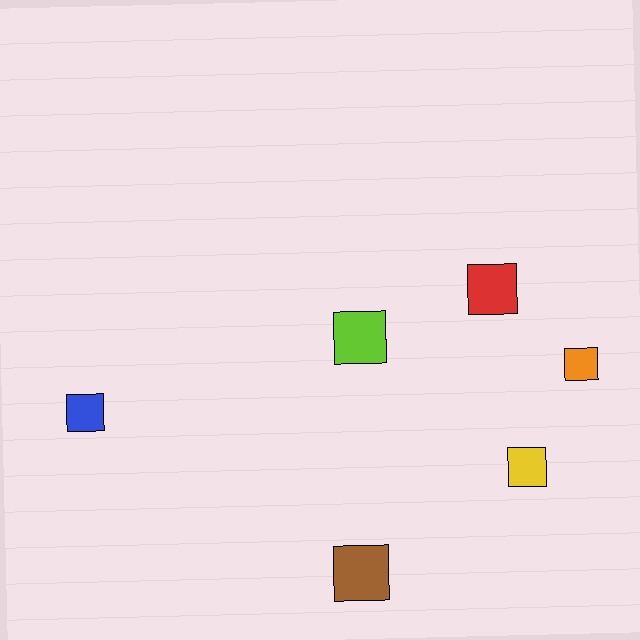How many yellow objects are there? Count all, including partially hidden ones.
There is 1 yellow object.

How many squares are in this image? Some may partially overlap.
There are 6 squares.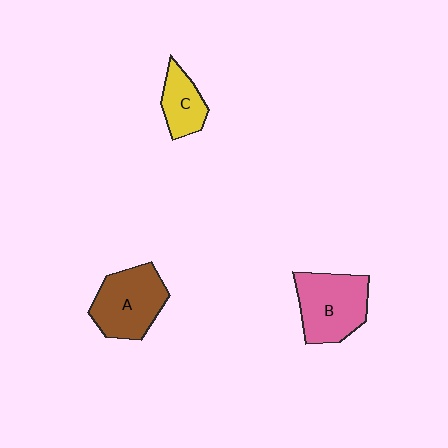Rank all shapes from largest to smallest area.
From largest to smallest: B (pink), A (brown), C (yellow).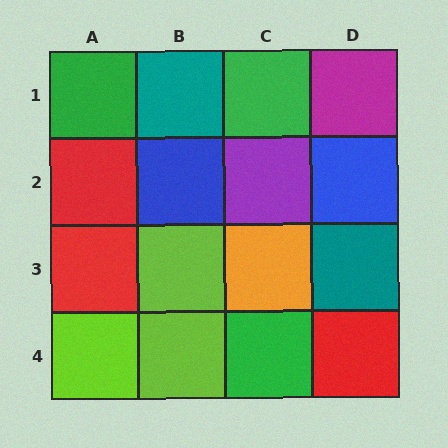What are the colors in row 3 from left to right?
Red, lime, orange, teal.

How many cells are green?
3 cells are green.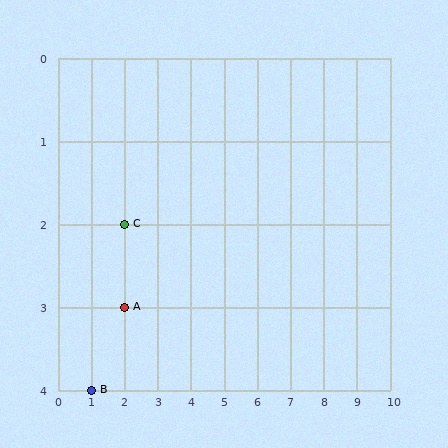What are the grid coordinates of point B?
Point B is at grid coordinates (1, 4).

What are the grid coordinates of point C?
Point C is at grid coordinates (2, 2).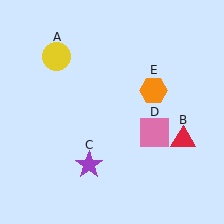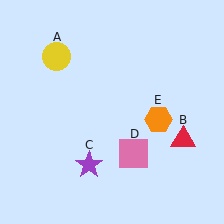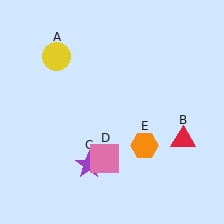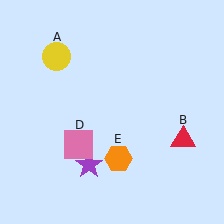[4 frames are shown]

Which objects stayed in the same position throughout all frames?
Yellow circle (object A) and red triangle (object B) and purple star (object C) remained stationary.